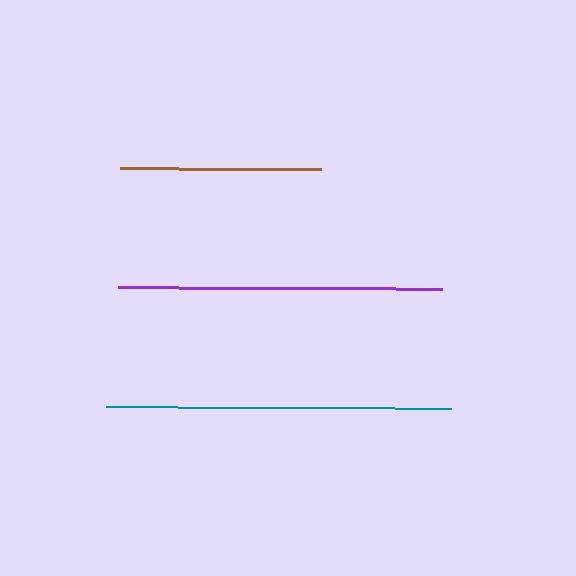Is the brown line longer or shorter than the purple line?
The purple line is longer than the brown line.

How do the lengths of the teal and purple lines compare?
The teal and purple lines are approximately the same length.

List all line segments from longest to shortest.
From longest to shortest: teal, purple, brown.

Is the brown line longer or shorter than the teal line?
The teal line is longer than the brown line.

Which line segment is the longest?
The teal line is the longest at approximately 345 pixels.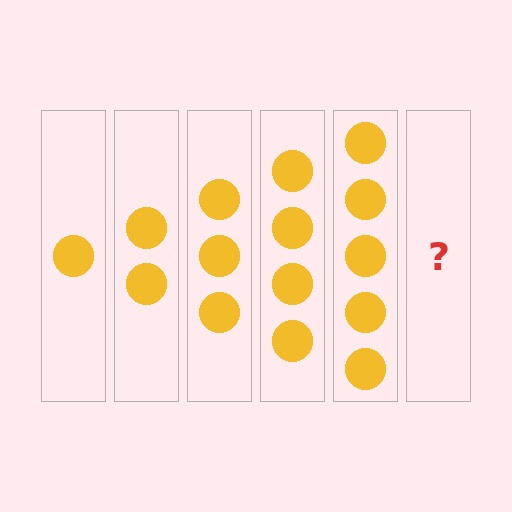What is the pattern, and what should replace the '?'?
The pattern is that each step adds one more circle. The '?' should be 6 circles.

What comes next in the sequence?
The next element should be 6 circles.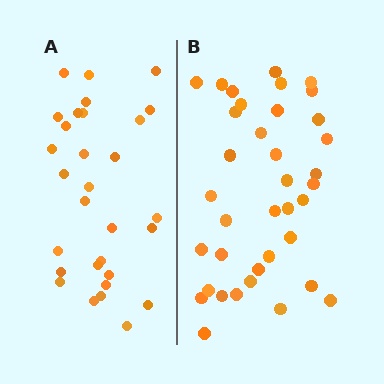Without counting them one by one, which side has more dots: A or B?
Region B (the right region) has more dots.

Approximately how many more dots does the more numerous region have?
Region B has roughly 8 or so more dots than region A.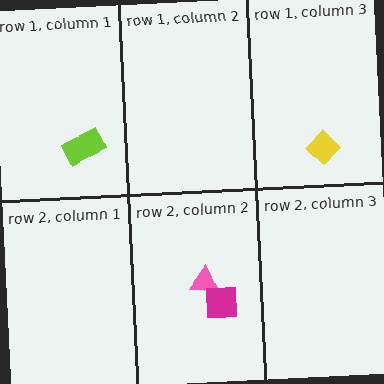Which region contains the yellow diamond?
The row 1, column 3 region.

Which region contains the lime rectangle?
The row 1, column 1 region.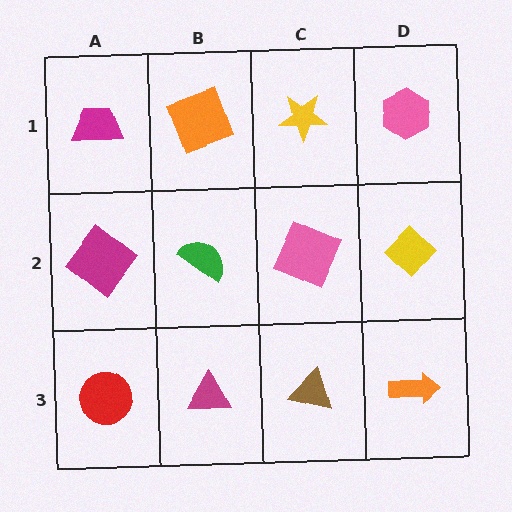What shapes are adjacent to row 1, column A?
A magenta diamond (row 2, column A), an orange square (row 1, column B).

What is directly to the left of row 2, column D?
A pink square.